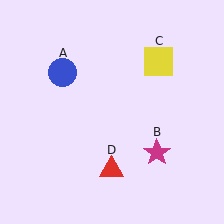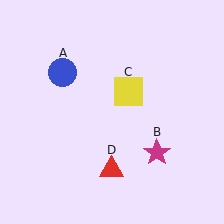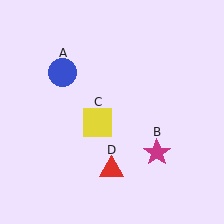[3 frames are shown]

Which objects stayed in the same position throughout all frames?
Blue circle (object A) and magenta star (object B) and red triangle (object D) remained stationary.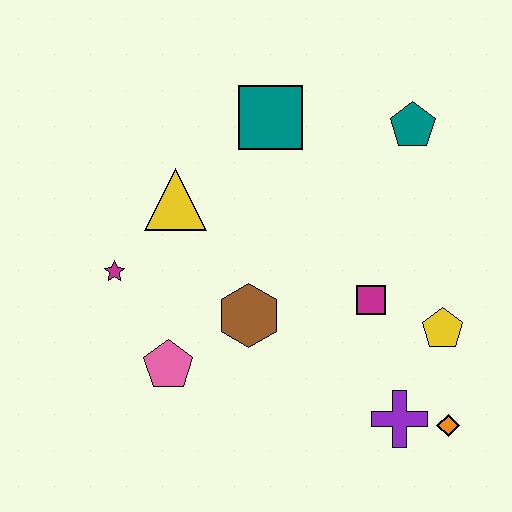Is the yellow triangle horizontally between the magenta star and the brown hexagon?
Yes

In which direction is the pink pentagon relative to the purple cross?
The pink pentagon is to the left of the purple cross.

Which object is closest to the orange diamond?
The purple cross is closest to the orange diamond.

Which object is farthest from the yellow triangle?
The orange diamond is farthest from the yellow triangle.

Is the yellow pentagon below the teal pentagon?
Yes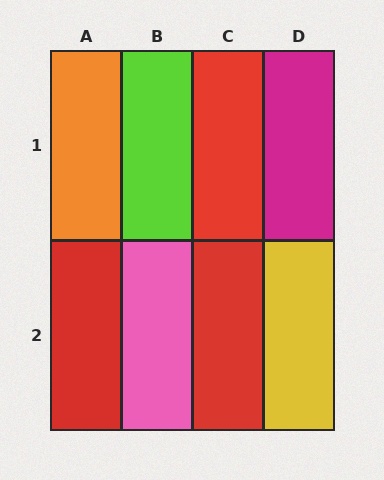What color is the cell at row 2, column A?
Red.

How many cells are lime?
1 cell is lime.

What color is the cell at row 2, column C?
Red.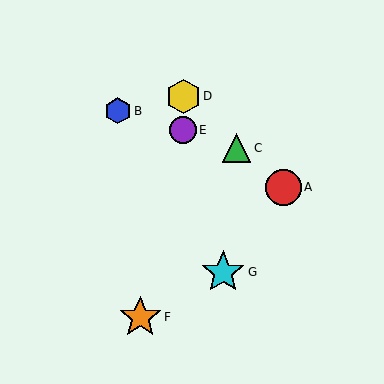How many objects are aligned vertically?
2 objects (D, E) are aligned vertically.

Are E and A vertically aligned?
No, E is at x≈183 and A is at x≈283.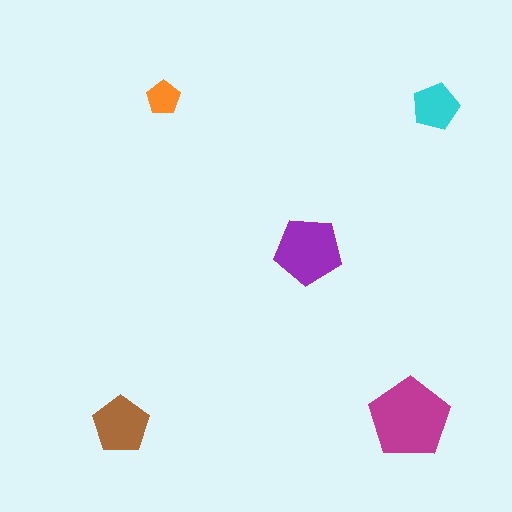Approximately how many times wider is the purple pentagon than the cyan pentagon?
About 1.5 times wider.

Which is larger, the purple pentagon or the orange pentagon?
The purple one.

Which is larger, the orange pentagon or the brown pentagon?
The brown one.